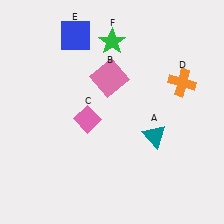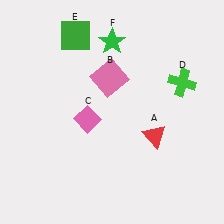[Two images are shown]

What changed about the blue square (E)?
In Image 1, E is blue. In Image 2, it changed to green.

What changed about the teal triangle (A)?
In Image 1, A is teal. In Image 2, it changed to red.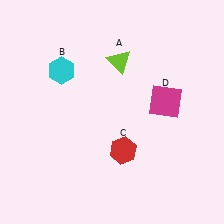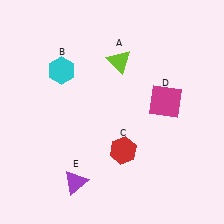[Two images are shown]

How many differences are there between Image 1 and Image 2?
There is 1 difference between the two images.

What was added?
A purple triangle (E) was added in Image 2.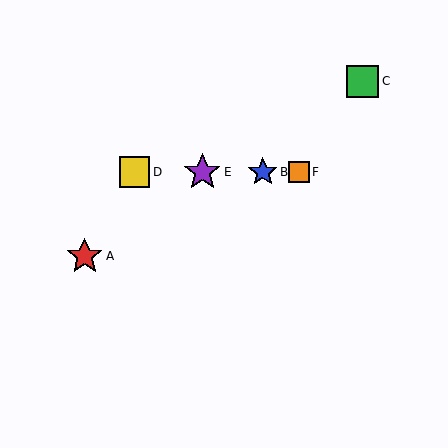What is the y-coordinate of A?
Object A is at y≈256.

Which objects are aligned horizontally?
Objects B, D, E, F are aligned horizontally.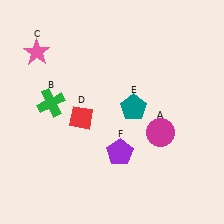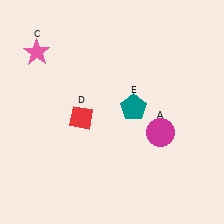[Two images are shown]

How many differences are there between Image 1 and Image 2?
There are 2 differences between the two images.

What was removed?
The green cross (B), the purple pentagon (F) were removed in Image 2.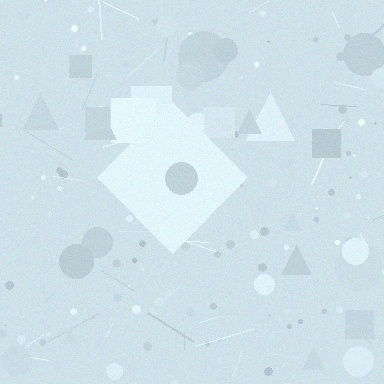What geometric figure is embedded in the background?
A diamond is embedded in the background.